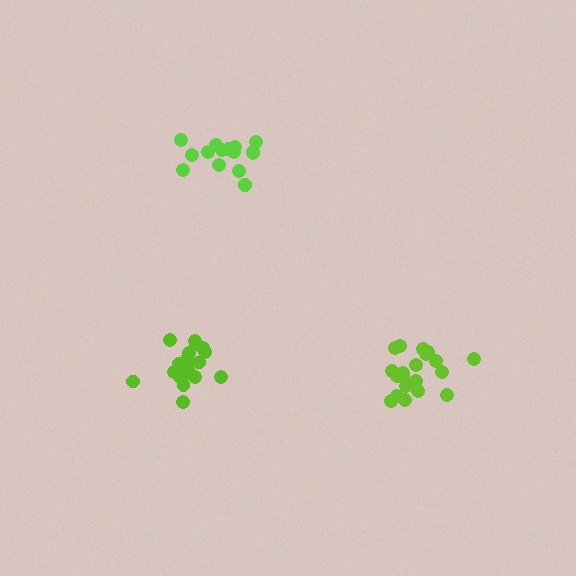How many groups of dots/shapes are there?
There are 3 groups.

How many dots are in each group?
Group 1: 16 dots, Group 2: 20 dots, Group 3: 20 dots (56 total).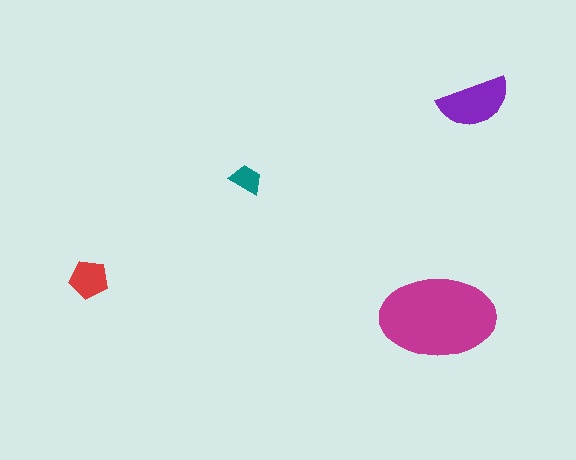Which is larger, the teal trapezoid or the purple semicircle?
The purple semicircle.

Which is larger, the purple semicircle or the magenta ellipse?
The magenta ellipse.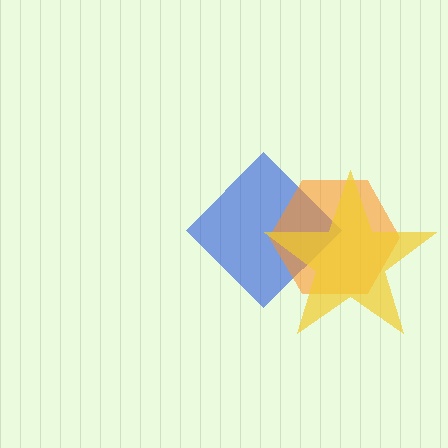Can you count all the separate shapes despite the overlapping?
Yes, there are 3 separate shapes.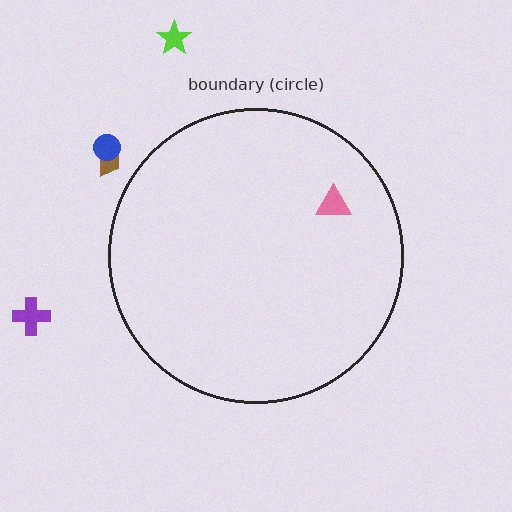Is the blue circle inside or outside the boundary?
Outside.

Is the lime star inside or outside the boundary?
Outside.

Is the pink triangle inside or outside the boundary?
Inside.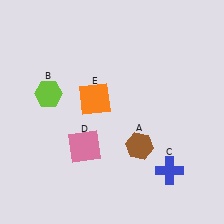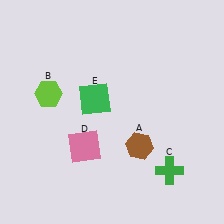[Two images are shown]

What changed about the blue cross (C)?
In Image 1, C is blue. In Image 2, it changed to green.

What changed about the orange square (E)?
In Image 1, E is orange. In Image 2, it changed to green.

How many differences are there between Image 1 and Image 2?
There are 2 differences between the two images.